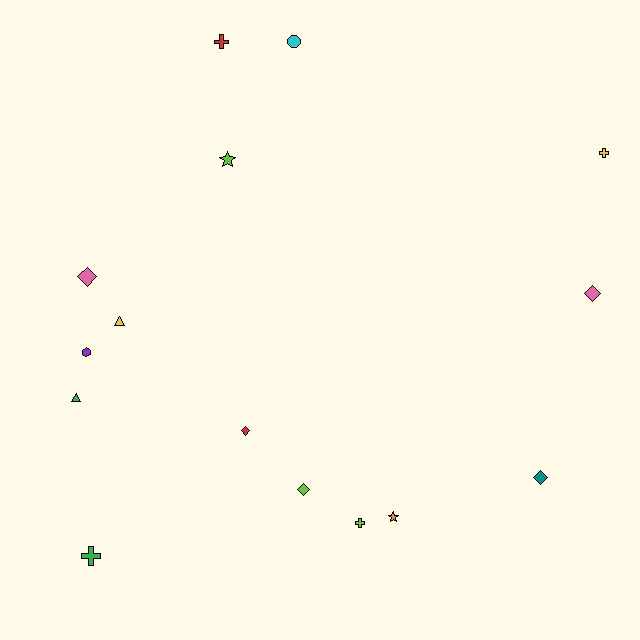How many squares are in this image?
There are no squares.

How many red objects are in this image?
There are 2 red objects.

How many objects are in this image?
There are 15 objects.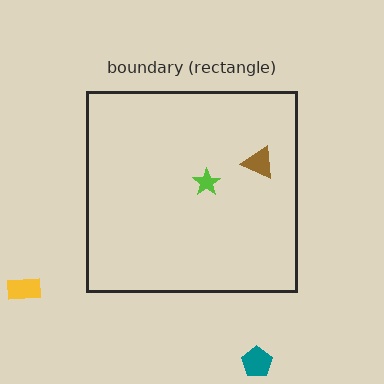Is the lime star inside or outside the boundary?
Inside.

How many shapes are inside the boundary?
2 inside, 2 outside.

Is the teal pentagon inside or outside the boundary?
Outside.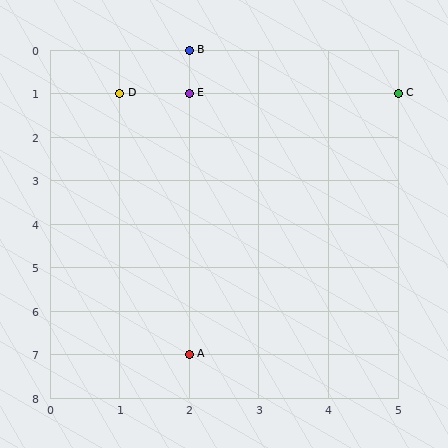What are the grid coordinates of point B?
Point B is at grid coordinates (2, 0).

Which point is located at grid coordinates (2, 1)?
Point E is at (2, 1).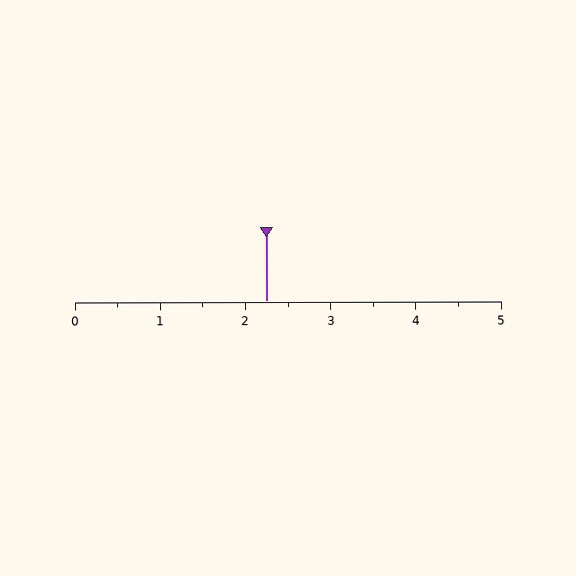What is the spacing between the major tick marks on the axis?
The major ticks are spaced 1 apart.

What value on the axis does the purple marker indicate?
The marker indicates approximately 2.2.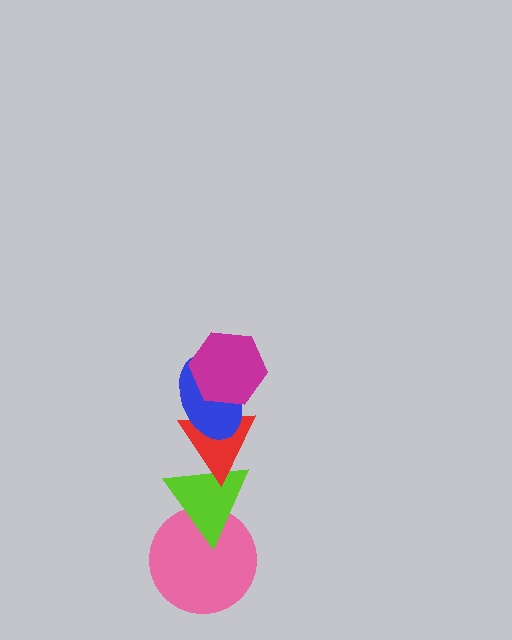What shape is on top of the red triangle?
The blue ellipse is on top of the red triangle.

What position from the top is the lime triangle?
The lime triangle is 4th from the top.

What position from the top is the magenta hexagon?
The magenta hexagon is 1st from the top.